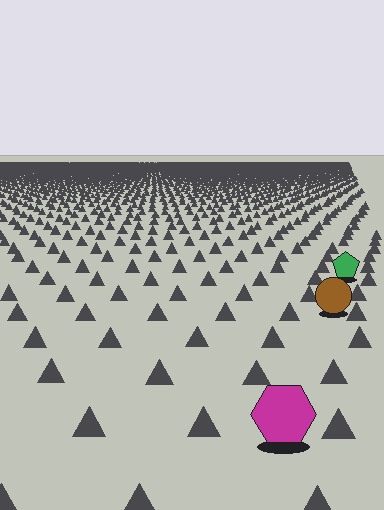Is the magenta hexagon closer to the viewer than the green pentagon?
Yes. The magenta hexagon is closer — you can tell from the texture gradient: the ground texture is coarser near it.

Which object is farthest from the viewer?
The green pentagon is farthest from the viewer. It appears smaller and the ground texture around it is denser.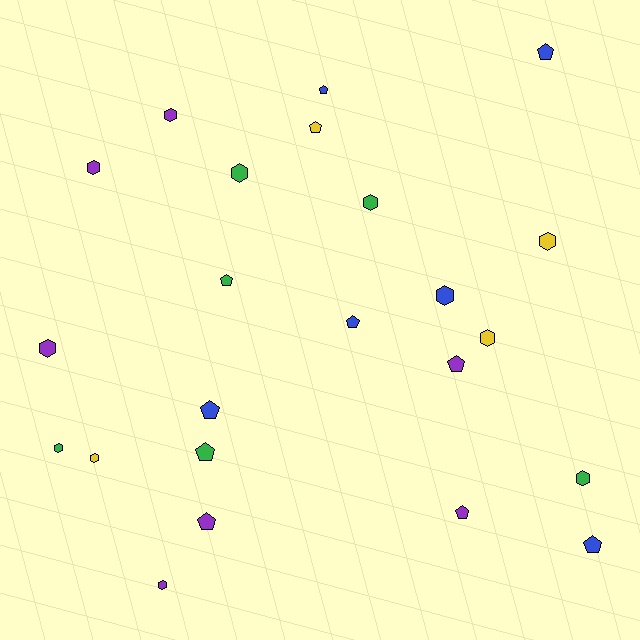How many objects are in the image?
There are 23 objects.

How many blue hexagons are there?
There is 1 blue hexagon.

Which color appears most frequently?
Purple, with 7 objects.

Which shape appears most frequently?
Hexagon, with 12 objects.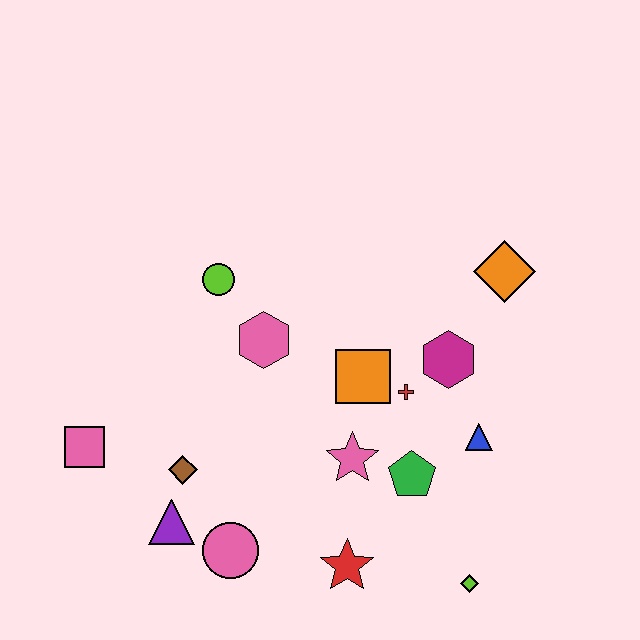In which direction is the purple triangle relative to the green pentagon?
The purple triangle is to the left of the green pentagon.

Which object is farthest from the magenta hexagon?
The pink square is farthest from the magenta hexagon.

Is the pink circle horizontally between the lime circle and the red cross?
Yes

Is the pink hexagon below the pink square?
No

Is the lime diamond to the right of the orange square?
Yes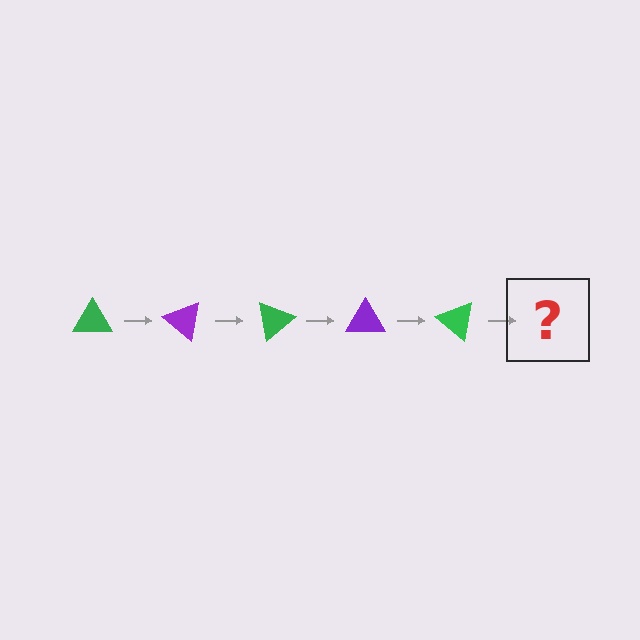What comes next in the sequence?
The next element should be a purple triangle, rotated 200 degrees from the start.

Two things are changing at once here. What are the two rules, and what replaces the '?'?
The two rules are that it rotates 40 degrees each step and the color cycles through green and purple. The '?' should be a purple triangle, rotated 200 degrees from the start.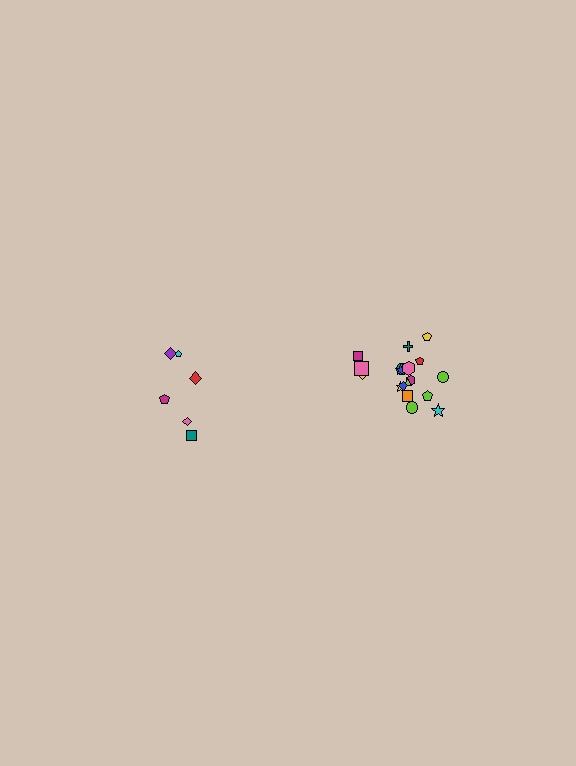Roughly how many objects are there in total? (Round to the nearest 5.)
Roughly 25 objects in total.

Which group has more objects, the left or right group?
The right group.